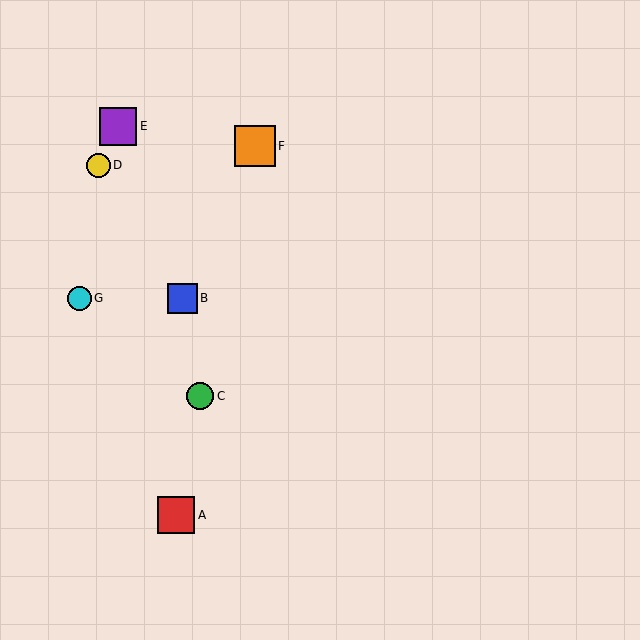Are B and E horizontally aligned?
No, B is at y≈298 and E is at y≈126.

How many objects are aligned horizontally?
2 objects (B, G) are aligned horizontally.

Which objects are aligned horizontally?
Objects B, G are aligned horizontally.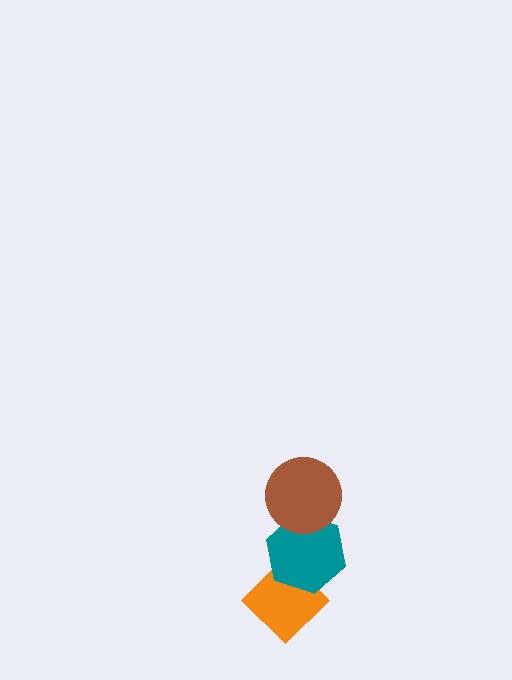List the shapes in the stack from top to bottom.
From top to bottom: the brown circle, the teal hexagon, the orange diamond.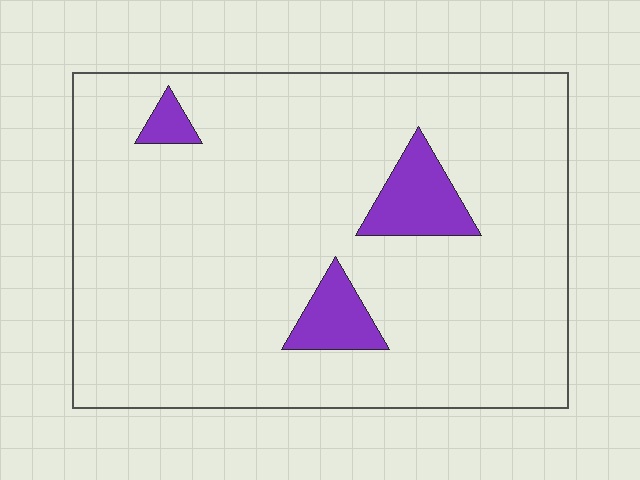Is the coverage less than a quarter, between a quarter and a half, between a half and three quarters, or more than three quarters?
Less than a quarter.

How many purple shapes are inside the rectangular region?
3.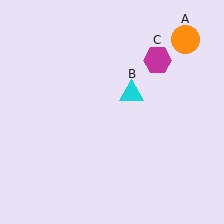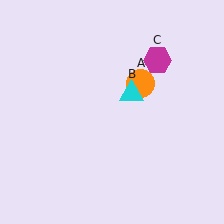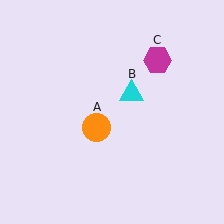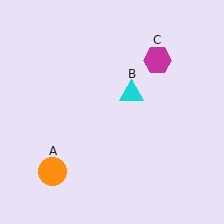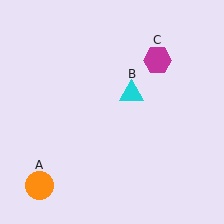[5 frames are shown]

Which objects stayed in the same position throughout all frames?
Cyan triangle (object B) and magenta hexagon (object C) remained stationary.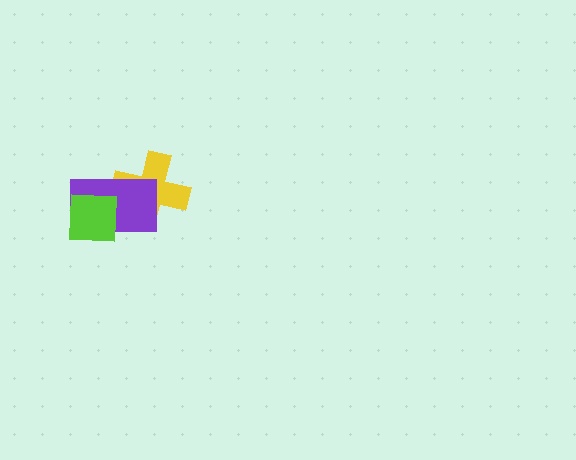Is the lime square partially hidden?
No, no other shape covers it.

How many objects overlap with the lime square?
1 object overlaps with the lime square.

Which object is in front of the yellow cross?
The purple rectangle is in front of the yellow cross.